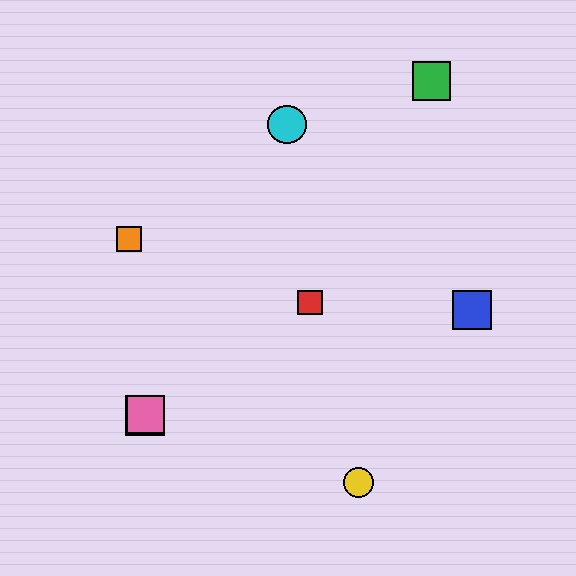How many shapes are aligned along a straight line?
3 shapes (the red square, the purple square, the pink square) are aligned along a straight line.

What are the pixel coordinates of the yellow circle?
The yellow circle is at (359, 483).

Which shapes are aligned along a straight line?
The red square, the purple square, the pink square are aligned along a straight line.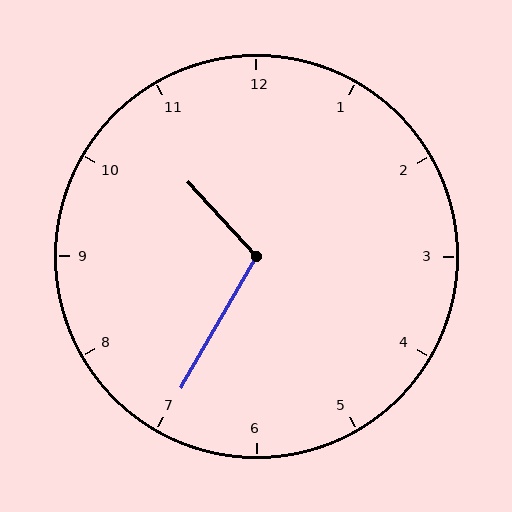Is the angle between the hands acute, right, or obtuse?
It is obtuse.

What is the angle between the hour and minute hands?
Approximately 108 degrees.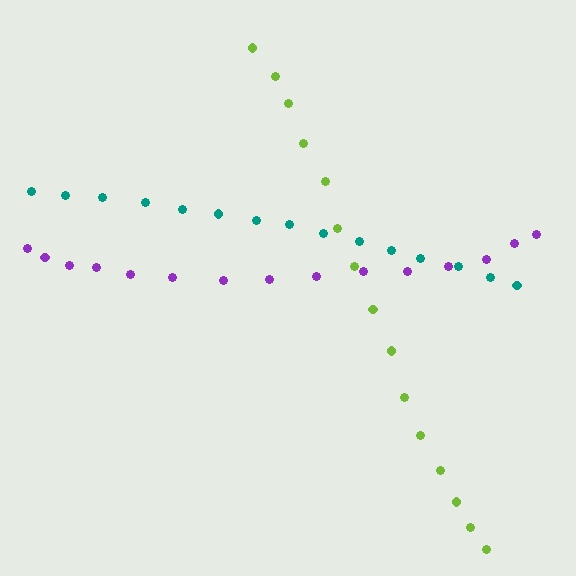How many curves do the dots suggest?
There are 3 distinct paths.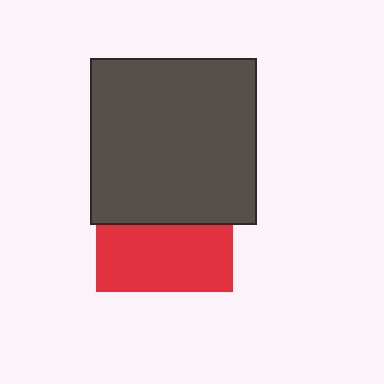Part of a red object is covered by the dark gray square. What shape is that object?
It is a square.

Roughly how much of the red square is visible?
About half of it is visible (roughly 49%).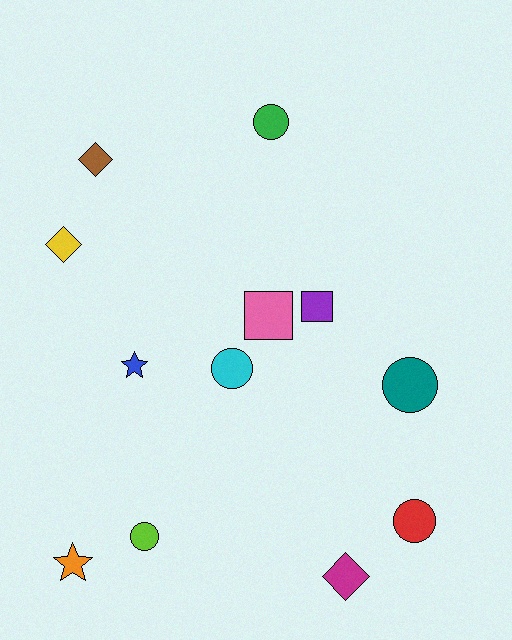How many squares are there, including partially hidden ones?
There are 2 squares.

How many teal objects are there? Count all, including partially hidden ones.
There is 1 teal object.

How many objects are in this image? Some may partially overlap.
There are 12 objects.